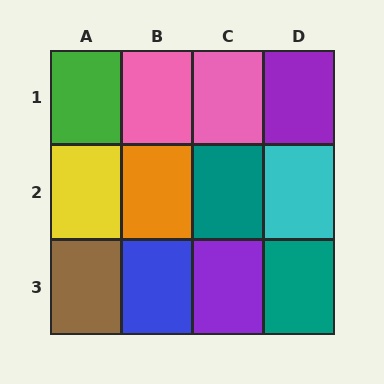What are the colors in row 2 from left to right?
Yellow, orange, teal, cyan.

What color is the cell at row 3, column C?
Purple.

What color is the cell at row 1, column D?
Purple.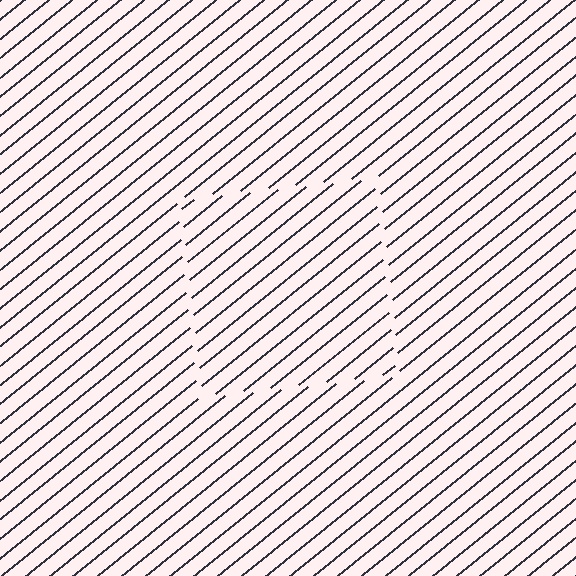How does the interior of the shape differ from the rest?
The interior of the shape contains the same grating, shifted by half a period — the contour is defined by the phase discontinuity where line-ends from the inner and outer gratings abut.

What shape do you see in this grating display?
An illusory square. The interior of the shape contains the same grating, shifted by half a period — the contour is defined by the phase discontinuity where line-ends from the inner and outer gratings abut.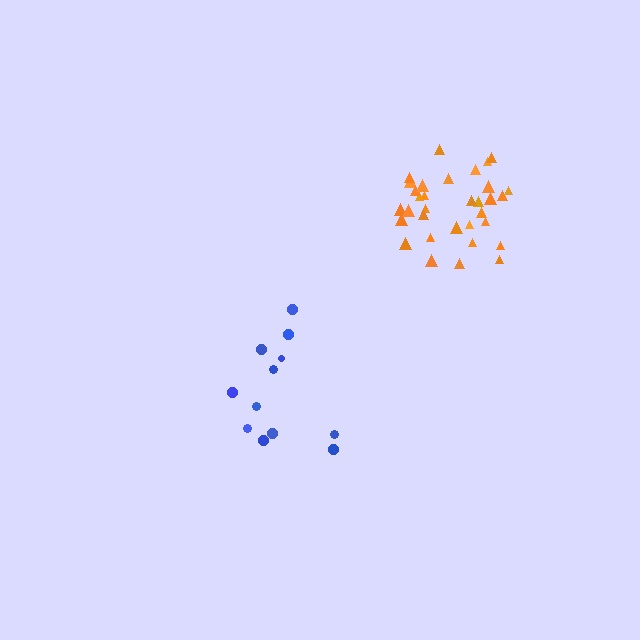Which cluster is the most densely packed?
Orange.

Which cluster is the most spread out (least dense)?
Blue.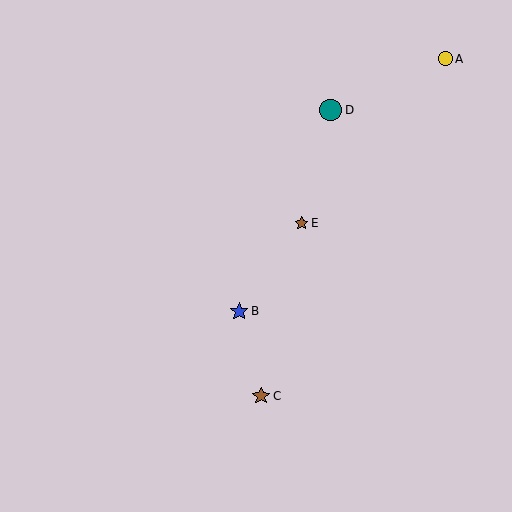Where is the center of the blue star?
The center of the blue star is at (239, 311).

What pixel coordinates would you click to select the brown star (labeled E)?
Click at (302, 223) to select the brown star E.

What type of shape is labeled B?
Shape B is a blue star.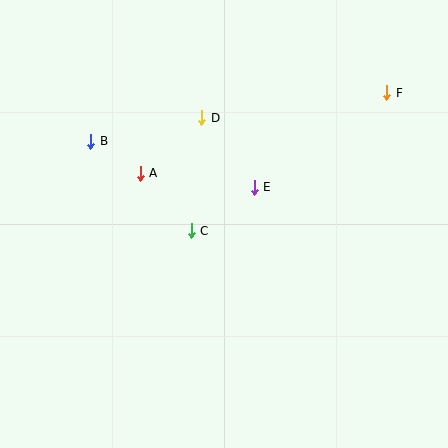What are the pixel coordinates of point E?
Point E is at (254, 187).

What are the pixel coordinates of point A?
Point A is at (140, 173).